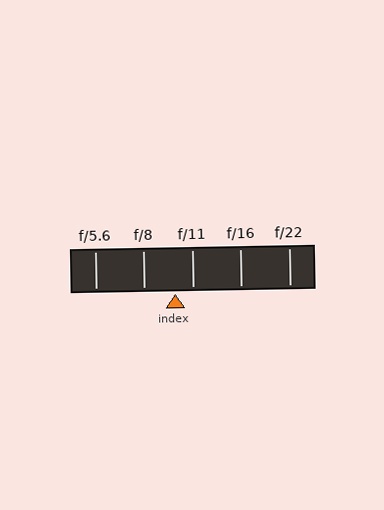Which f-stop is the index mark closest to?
The index mark is closest to f/11.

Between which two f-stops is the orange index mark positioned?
The index mark is between f/8 and f/11.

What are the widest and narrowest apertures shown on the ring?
The widest aperture shown is f/5.6 and the narrowest is f/22.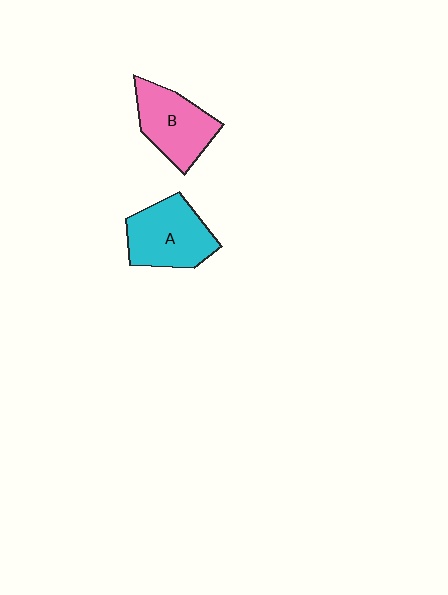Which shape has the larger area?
Shape A (cyan).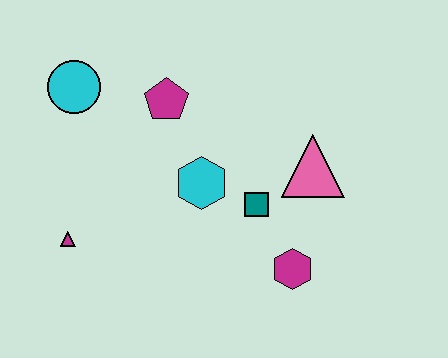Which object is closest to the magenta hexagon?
The teal square is closest to the magenta hexagon.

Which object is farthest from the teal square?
The cyan circle is farthest from the teal square.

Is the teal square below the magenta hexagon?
No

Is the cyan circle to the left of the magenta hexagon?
Yes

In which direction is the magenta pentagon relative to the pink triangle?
The magenta pentagon is to the left of the pink triangle.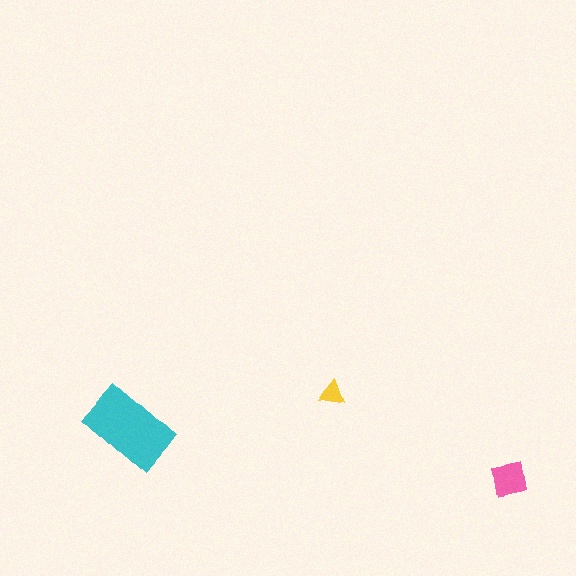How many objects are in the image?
There are 3 objects in the image.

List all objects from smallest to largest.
The yellow triangle, the pink square, the cyan rectangle.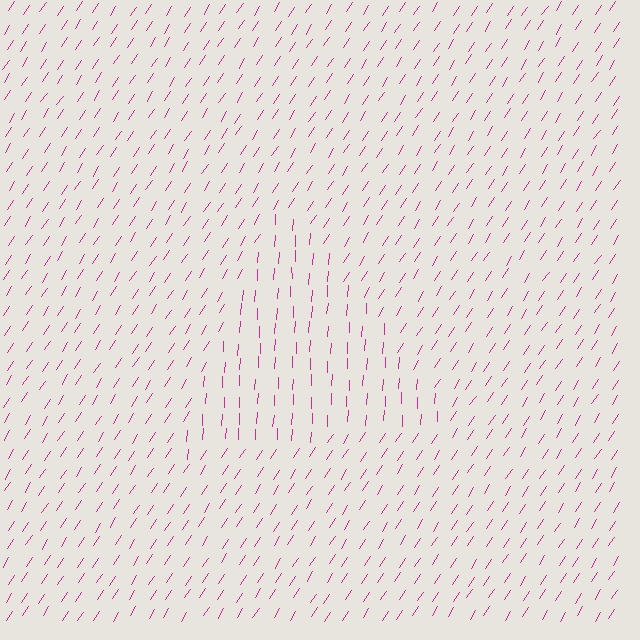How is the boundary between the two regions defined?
The boundary is defined purely by a change in line orientation (approximately 30 degrees difference). All lines are the same color and thickness.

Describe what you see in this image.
The image is filled with small magenta line segments. A triangle region in the image has lines oriented differently from the surrounding lines, creating a visible texture boundary.